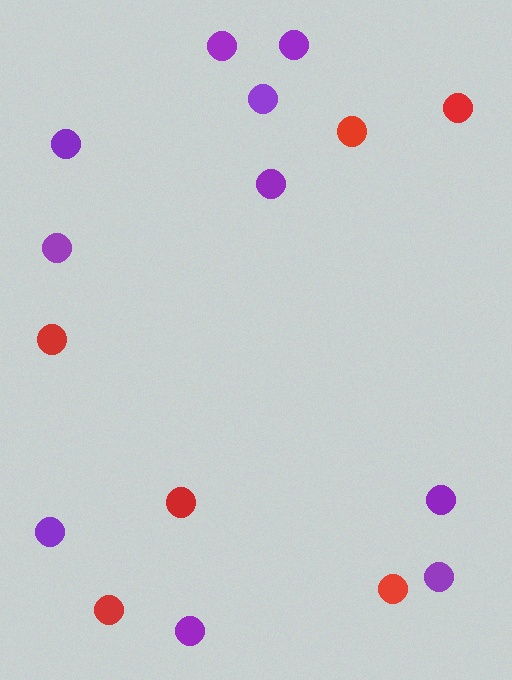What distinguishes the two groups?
There are 2 groups: one group of purple circles (10) and one group of red circles (6).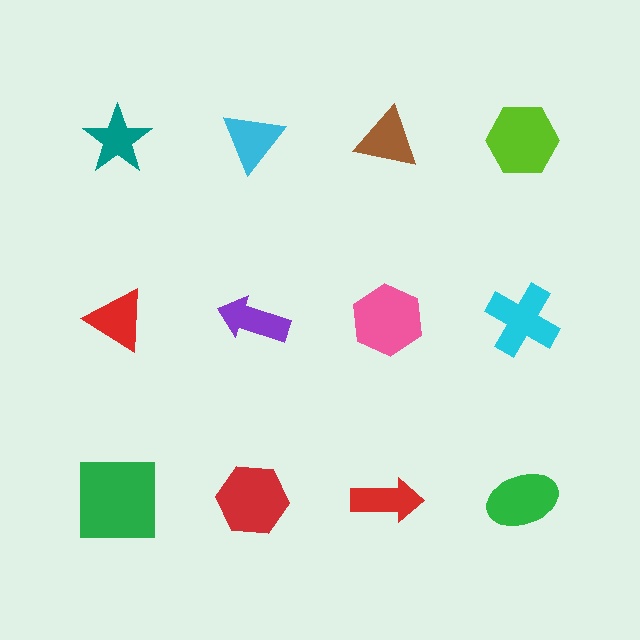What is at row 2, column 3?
A pink hexagon.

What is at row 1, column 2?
A cyan triangle.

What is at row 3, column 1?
A green square.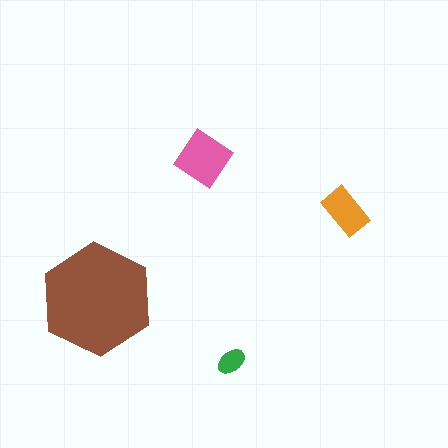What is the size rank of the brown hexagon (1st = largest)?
1st.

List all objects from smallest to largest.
The green ellipse, the orange rectangle, the pink diamond, the brown hexagon.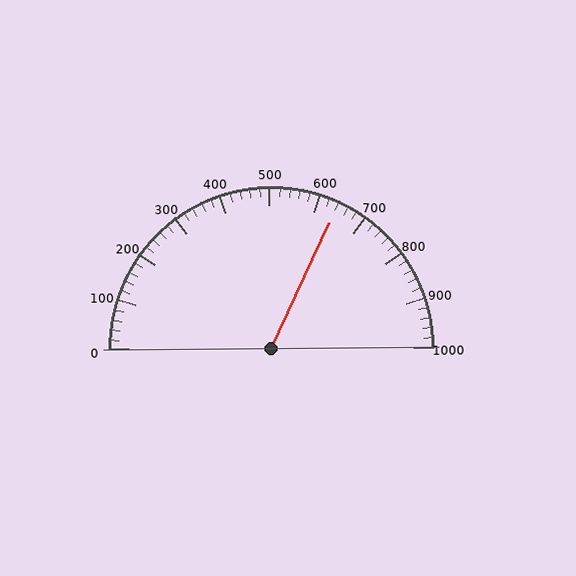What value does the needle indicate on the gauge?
The needle indicates approximately 640.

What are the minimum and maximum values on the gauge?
The gauge ranges from 0 to 1000.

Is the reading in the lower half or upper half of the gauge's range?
The reading is in the upper half of the range (0 to 1000).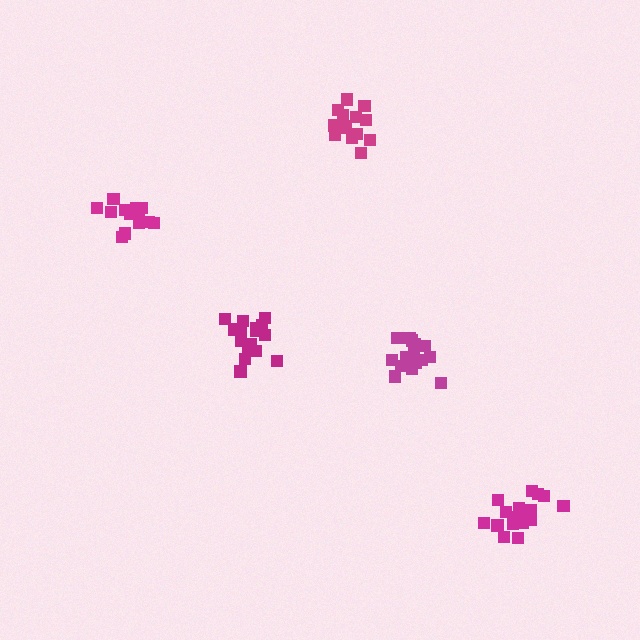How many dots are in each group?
Group 1: 18 dots, Group 2: 18 dots, Group 3: 16 dots, Group 4: 14 dots, Group 5: 14 dots (80 total).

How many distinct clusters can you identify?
There are 5 distinct clusters.